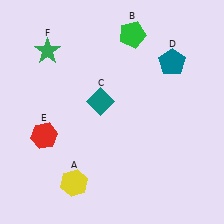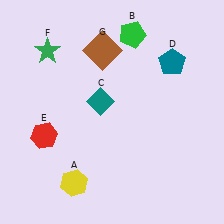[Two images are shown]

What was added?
A brown square (G) was added in Image 2.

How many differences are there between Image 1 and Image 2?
There is 1 difference between the two images.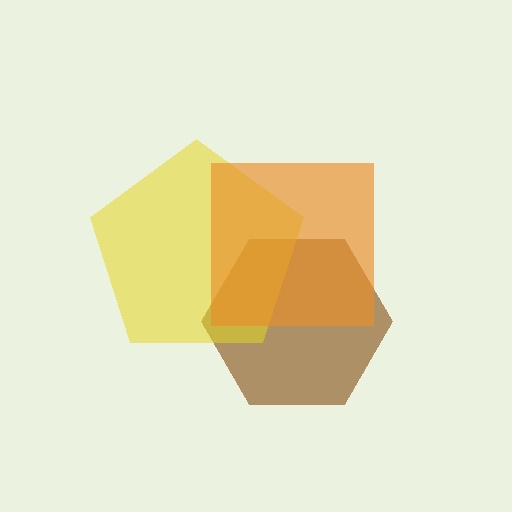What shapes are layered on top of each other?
The layered shapes are: a brown hexagon, a yellow pentagon, an orange square.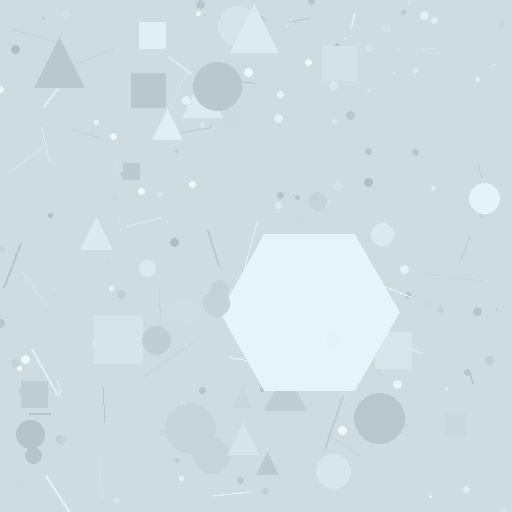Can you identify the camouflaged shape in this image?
The camouflaged shape is a hexagon.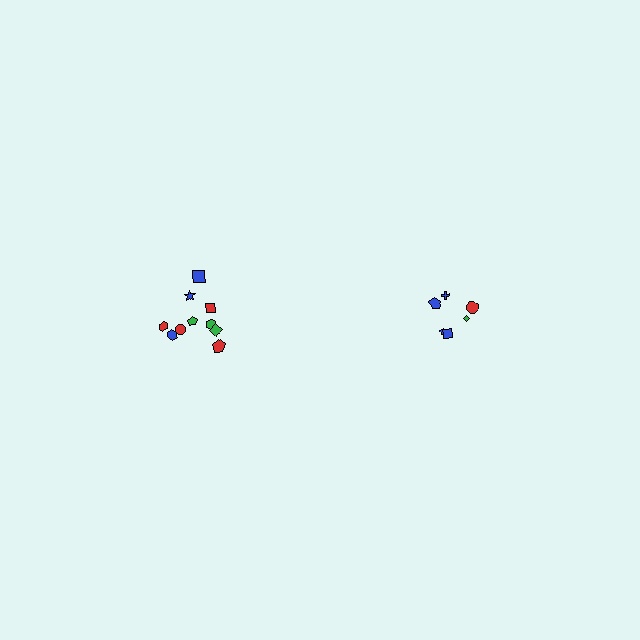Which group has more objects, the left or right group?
The left group.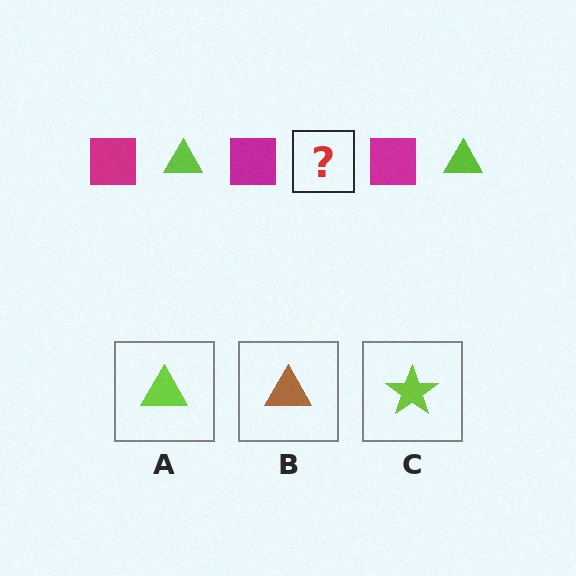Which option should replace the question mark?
Option A.